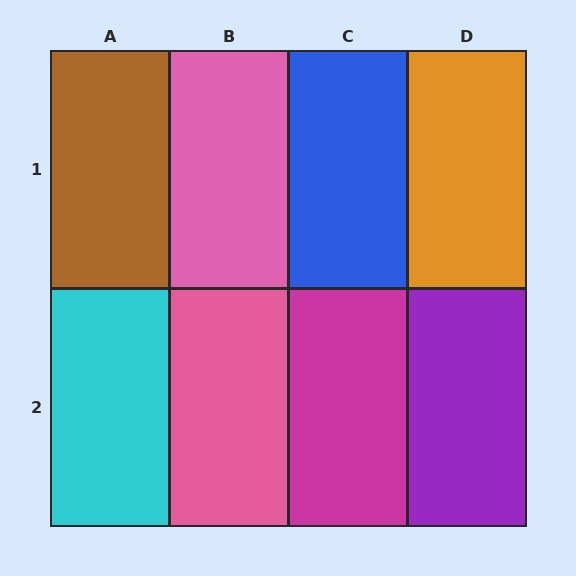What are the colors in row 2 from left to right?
Cyan, pink, magenta, purple.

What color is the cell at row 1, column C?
Blue.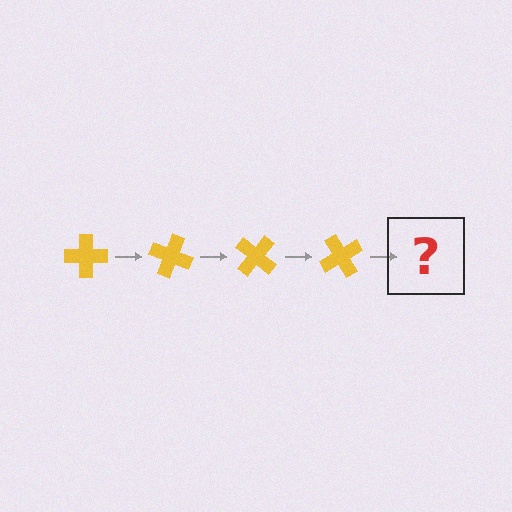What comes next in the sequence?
The next element should be a yellow cross rotated 80 degrees.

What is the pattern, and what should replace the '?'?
The pattern is that the cross rotates 20 degrees each step. The '?' should be a yellow cross rotated 80 degrees.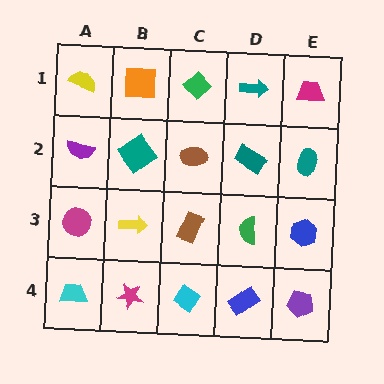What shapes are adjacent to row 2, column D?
A teal arrow (row 1, column D), a green semicircle (row 3, column D), a brown ellipse (row 2, column C), a teal ellipse (row 2, column E).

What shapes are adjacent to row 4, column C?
A brown rectangle (row 3, column C), a magenta star (row 4, column B), a blue rectangle (row 4, column D).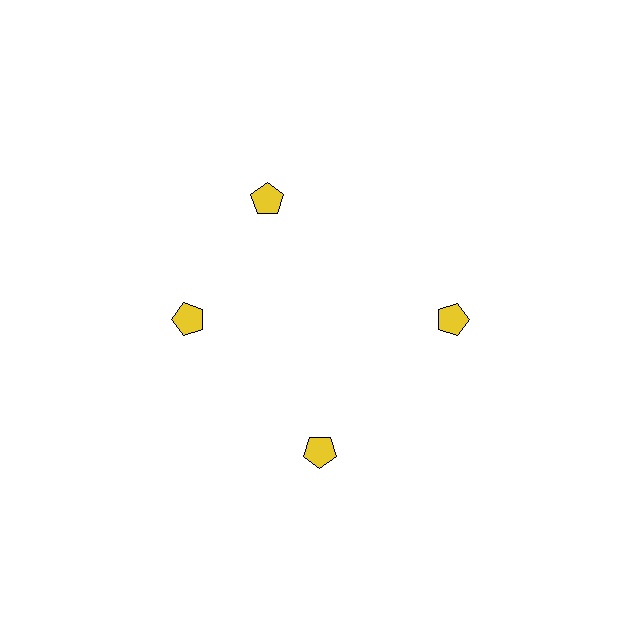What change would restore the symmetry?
The symmetry would be restored by rotating it back into even spacing with its neighbors so that all 4 pentagons sit at equal angles and equal distance from the center.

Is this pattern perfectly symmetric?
No. The 4 yellow pentagons are arranged in a ring, but one element near the 12 o'clock position is rotated out of alignment along the ring, breaking the 4-fold rotational symmetry.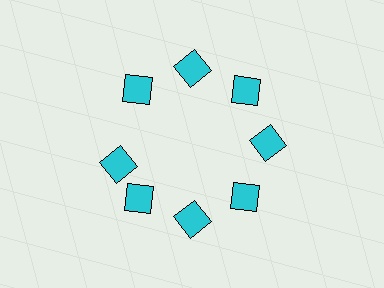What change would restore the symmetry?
The symmetry would be restored by rotating it back into even spacing with its neighbors so that all 8 diamonds sit at equal angles and equal distance from the center.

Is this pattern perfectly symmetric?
No. The 8 cyan diamonds are arranged in a ring, but one element near the 9 o'clock position is rotated out of alignment along the ring, breaking the 8-fold rotational symmetry.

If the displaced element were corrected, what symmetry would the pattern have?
It would have 8-fold rotational symmetry — the pattern would map onto itself every 45 degrees.